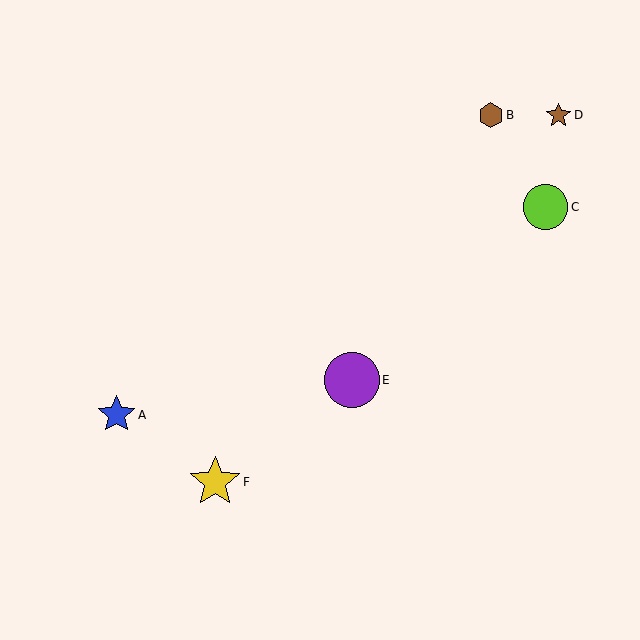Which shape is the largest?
The purple circle (labeled E) is the largest.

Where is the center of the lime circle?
The center of the lime circle is at (545, 207).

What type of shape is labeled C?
Shape C is a lime circle.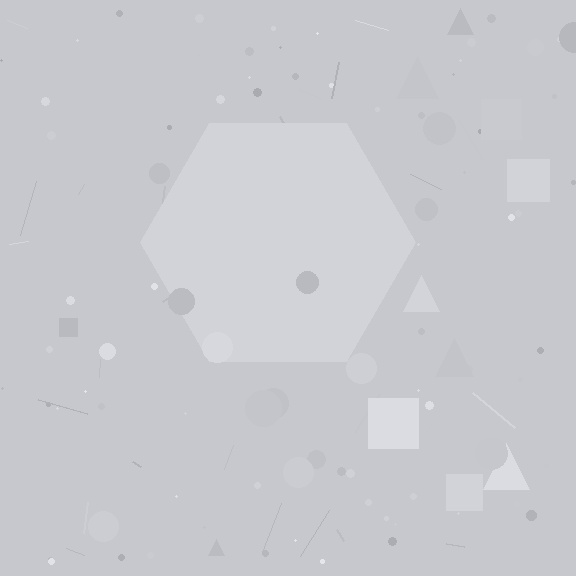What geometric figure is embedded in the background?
A hexagon is embedded in the background.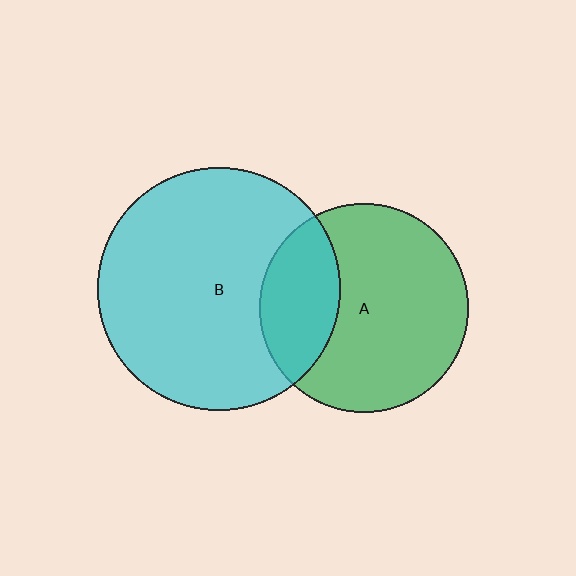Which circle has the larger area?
Circle B (cyan).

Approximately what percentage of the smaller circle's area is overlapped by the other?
Approximately 30%.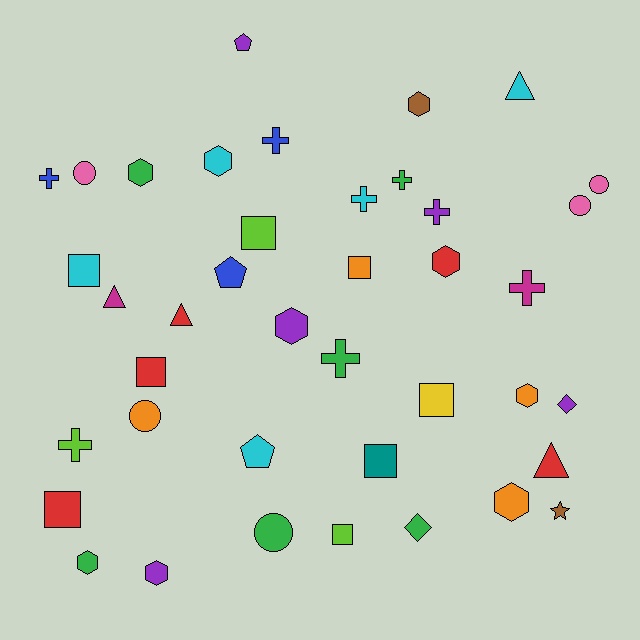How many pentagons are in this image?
There are 3 pentagons.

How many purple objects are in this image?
There are 5 purple objects.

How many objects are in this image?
There are 40 objects.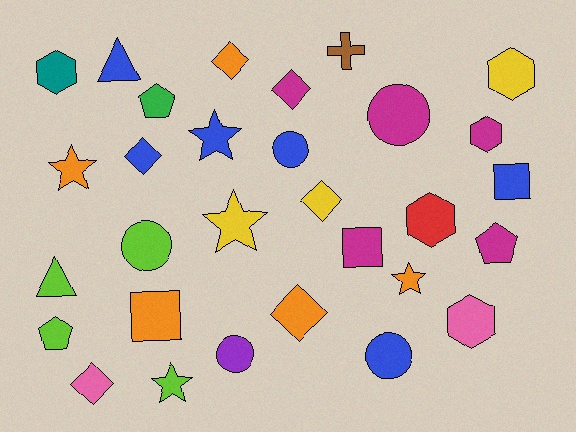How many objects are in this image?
There are 30 objects.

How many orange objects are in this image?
There are 5 orange objects.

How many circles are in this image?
There are 5 circles.